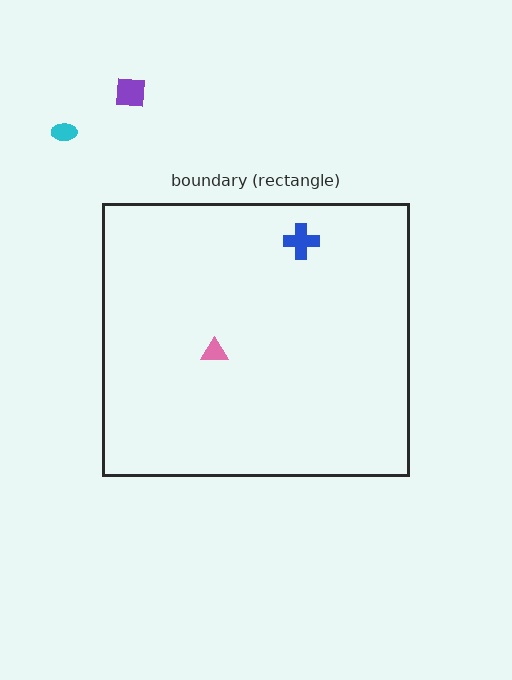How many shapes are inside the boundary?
2 inside, 2 outside.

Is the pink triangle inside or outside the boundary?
Inside.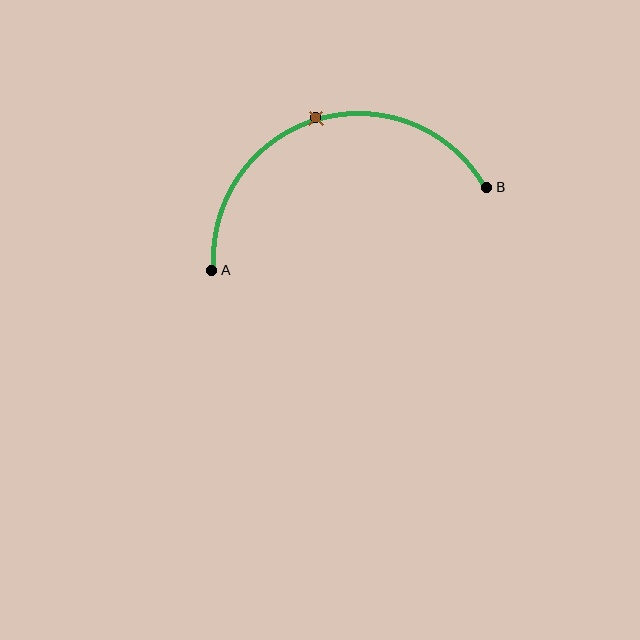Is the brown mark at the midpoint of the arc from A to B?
Yes. The brown mark lies on the arc at equal arc-length from both A and B — it is the arc midpoint.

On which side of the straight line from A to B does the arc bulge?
The arc bulges above the straight line connecting A and B.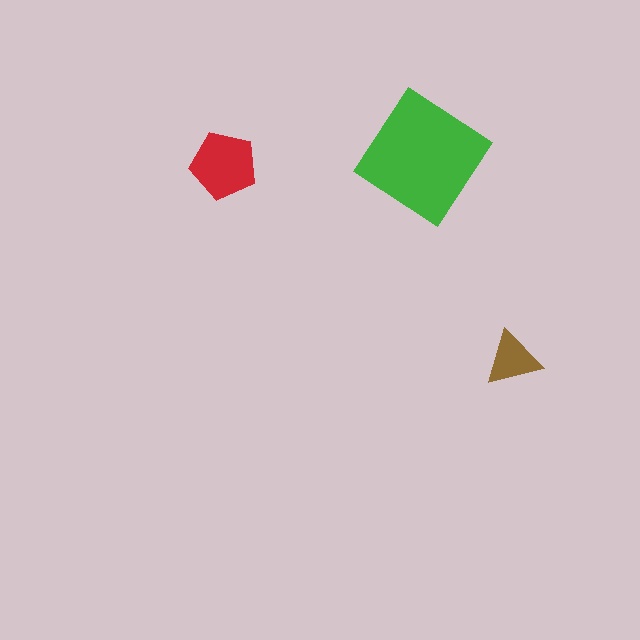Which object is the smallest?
The brown triangle.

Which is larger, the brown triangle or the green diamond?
The green diamond.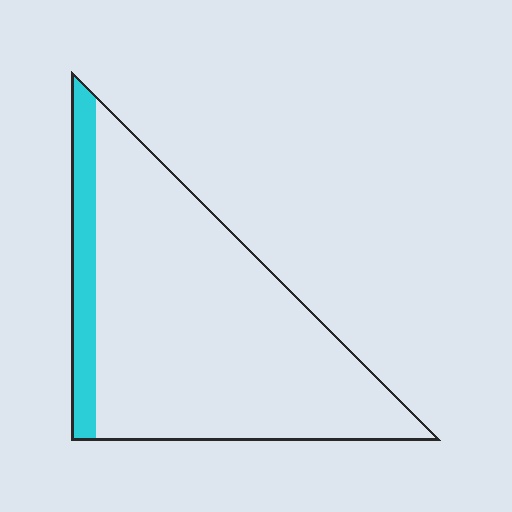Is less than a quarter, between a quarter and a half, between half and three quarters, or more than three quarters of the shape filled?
Less than a quarter.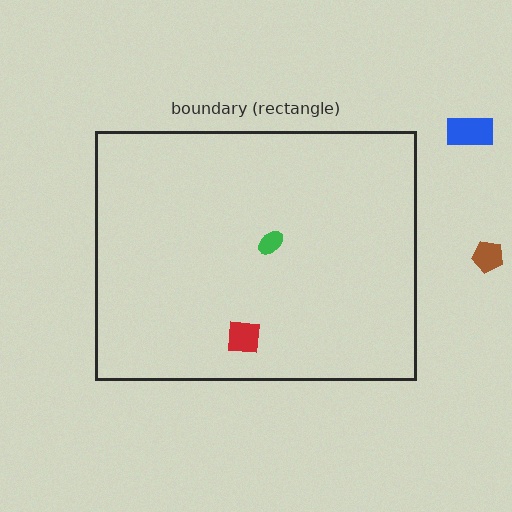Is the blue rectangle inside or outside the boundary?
Outside.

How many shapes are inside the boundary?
2 inside, 2 outside.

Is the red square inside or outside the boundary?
Inside.